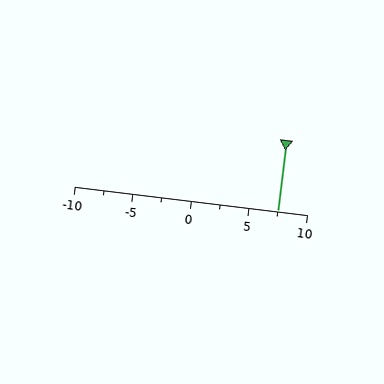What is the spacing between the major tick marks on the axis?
The major ticks are spaced 5 apart.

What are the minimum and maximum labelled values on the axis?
The axis runs from -10 to 10.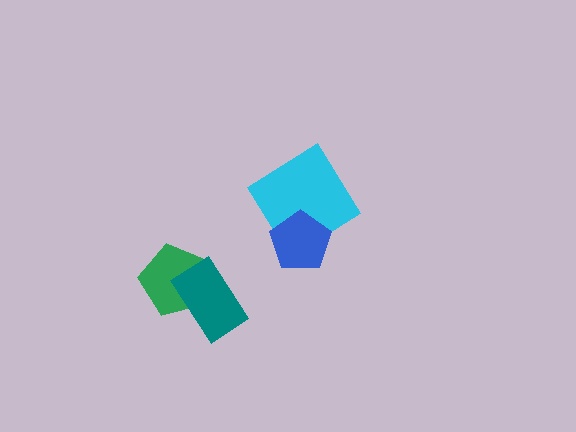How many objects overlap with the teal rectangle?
1 object overlaps with the teal rectangle.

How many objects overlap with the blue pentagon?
1 object overlaps with the blue pentagon.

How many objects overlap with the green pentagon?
1 object overlaps with the green pentagon.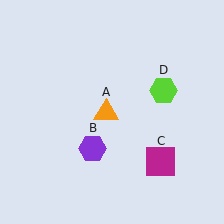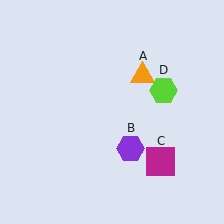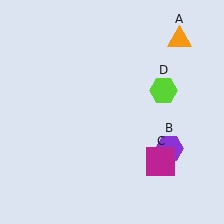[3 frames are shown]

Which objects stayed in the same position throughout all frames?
Magenta square (object C) and lime hexagon (object D) remained stationary.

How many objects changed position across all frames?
2 objects changed position: orange triangle (object A), purple hexagon (object B).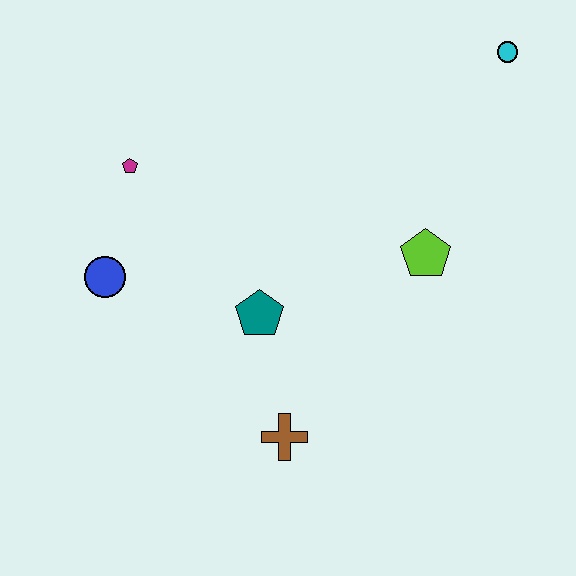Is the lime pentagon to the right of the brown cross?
Yes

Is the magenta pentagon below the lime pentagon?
No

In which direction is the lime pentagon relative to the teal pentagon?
The lime pentagon is to the right of the teal pentagon.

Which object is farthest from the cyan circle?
The blue circle is farthest from the cyan circle.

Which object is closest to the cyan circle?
The lime pentagon is closest to the cyan circle.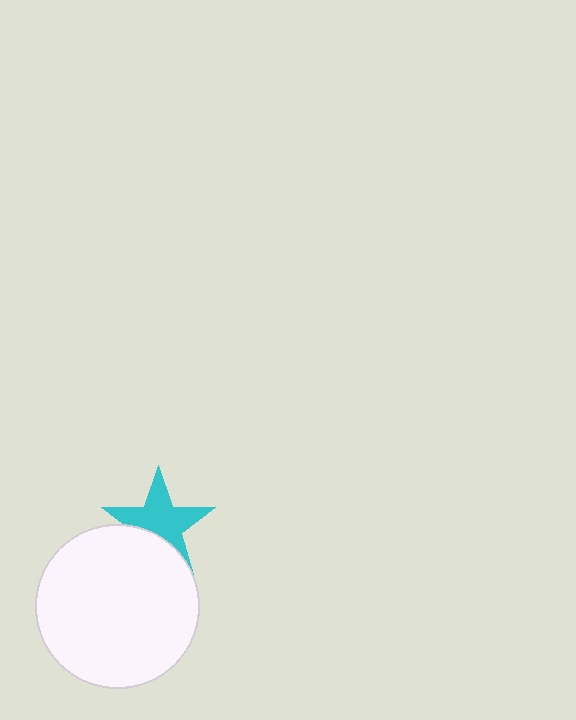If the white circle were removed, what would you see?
You would see the complete cyan star.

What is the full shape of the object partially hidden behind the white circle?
The partially hidden object is a cyan star.